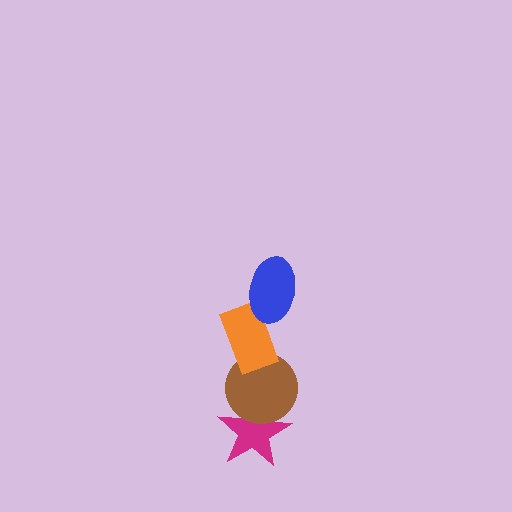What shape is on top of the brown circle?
The orange rectangle is on top of the brown circle.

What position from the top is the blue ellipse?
The blue ellipse is 1st from the top.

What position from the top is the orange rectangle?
The orange rectangle is 2nd from the top.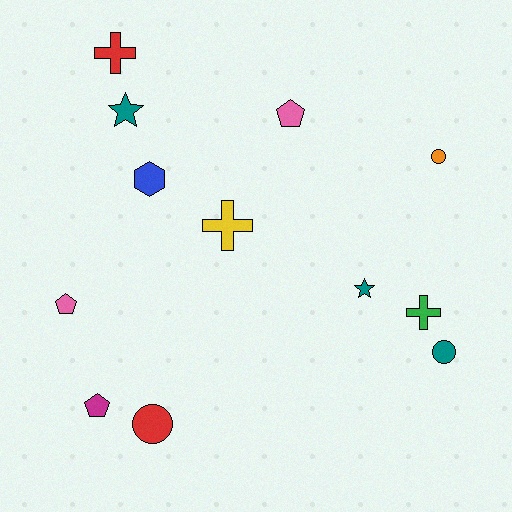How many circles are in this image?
There are 3 circles.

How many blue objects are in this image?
There is 1 blue object.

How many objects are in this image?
There are 12 objects.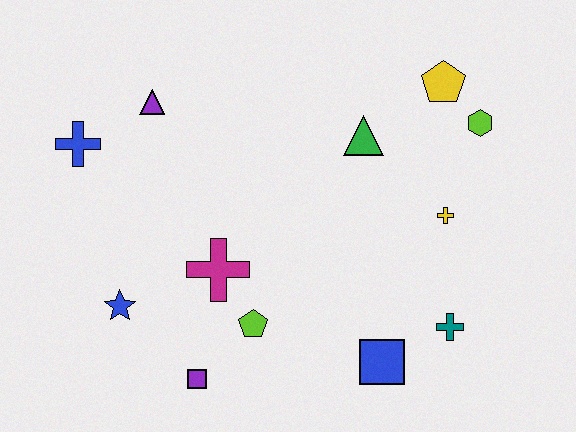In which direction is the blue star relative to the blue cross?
The blue star is below the blue cross.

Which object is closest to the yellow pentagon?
The lime hexagon is closest to the yellow pentagon.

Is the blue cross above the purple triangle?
No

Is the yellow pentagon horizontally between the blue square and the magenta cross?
No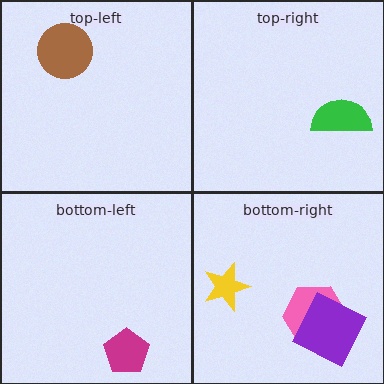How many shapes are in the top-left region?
1.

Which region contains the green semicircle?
The top-right region.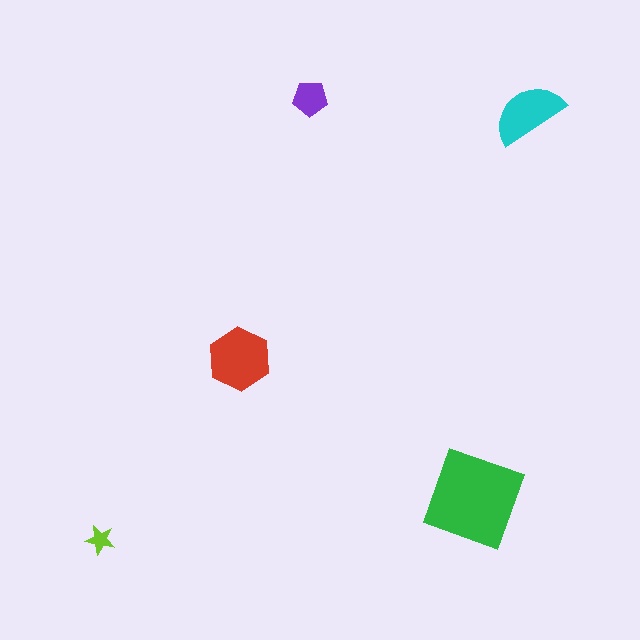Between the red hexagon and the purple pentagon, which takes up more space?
The red hexagon.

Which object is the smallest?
The lime star.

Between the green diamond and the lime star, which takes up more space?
The green diamond.